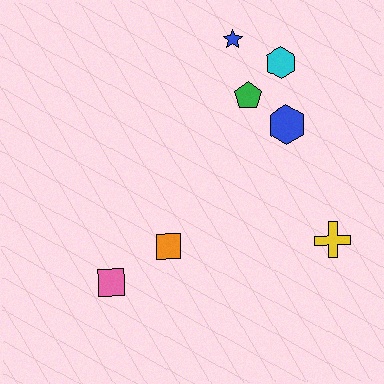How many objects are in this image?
There are 7 objects.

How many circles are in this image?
There are no circles.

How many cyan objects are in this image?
There is 1 cyan object.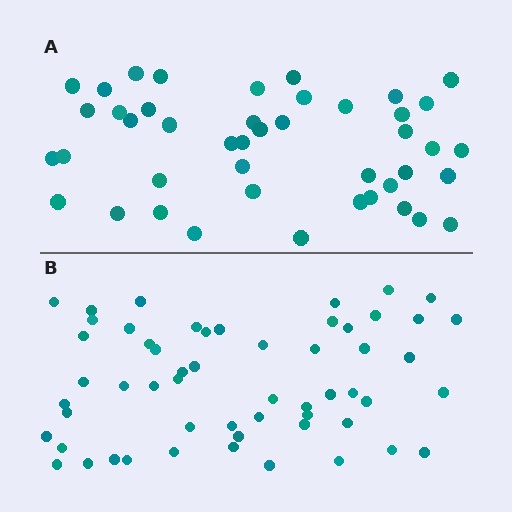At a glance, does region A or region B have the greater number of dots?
Region B (the bottom region) has more dots.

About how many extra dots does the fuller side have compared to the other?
Region B has roughly 12 or so more dots than region A.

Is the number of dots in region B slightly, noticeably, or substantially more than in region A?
Region B has noticeably more, but not dramatically so. The ratio is roughly 1.3 to 1.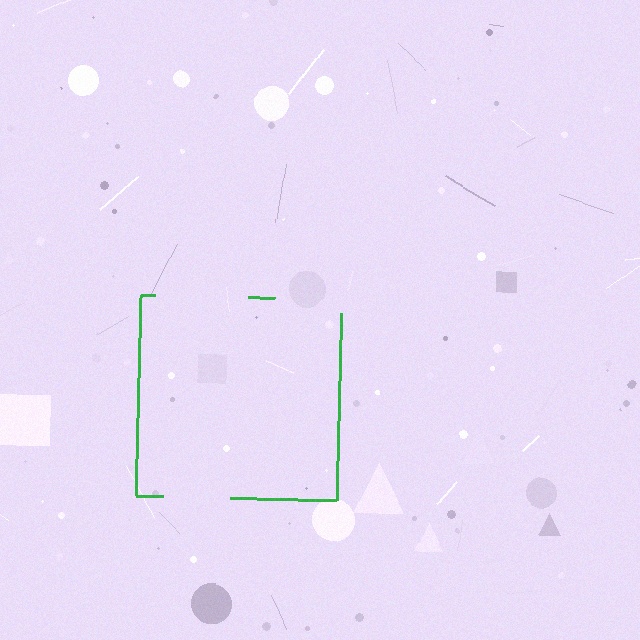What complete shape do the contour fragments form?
The contour fragments form a square.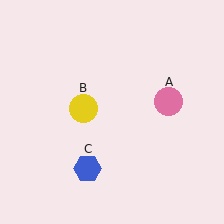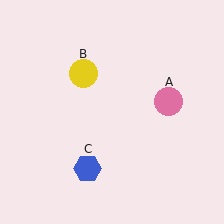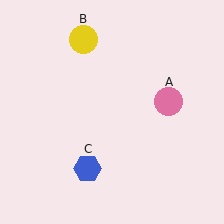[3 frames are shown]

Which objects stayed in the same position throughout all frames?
Pink circle (object A) and blue hexagon (object C) remained stationary.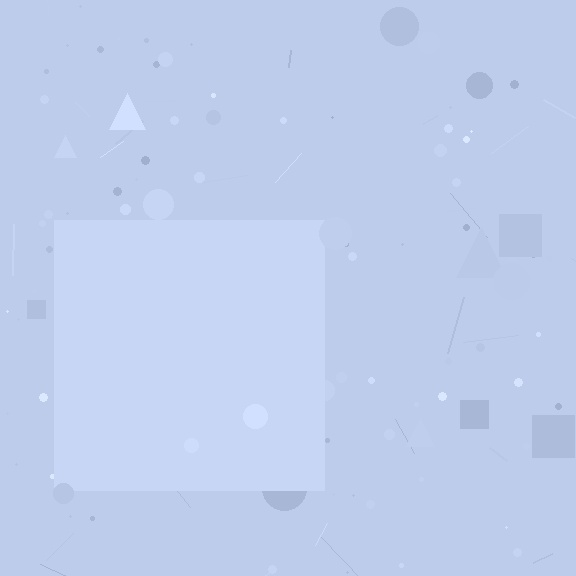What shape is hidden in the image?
A square is hidden in the image.